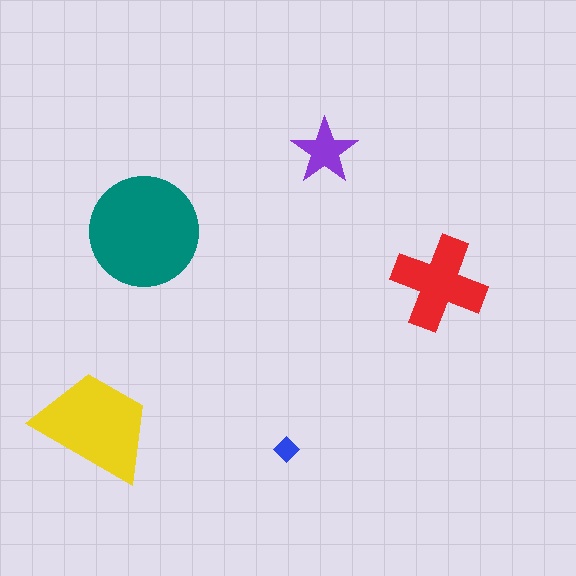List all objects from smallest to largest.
The blue diamond, the purple star, the red cross, the yellow trapezoid, the teal circle.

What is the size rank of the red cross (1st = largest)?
3rd.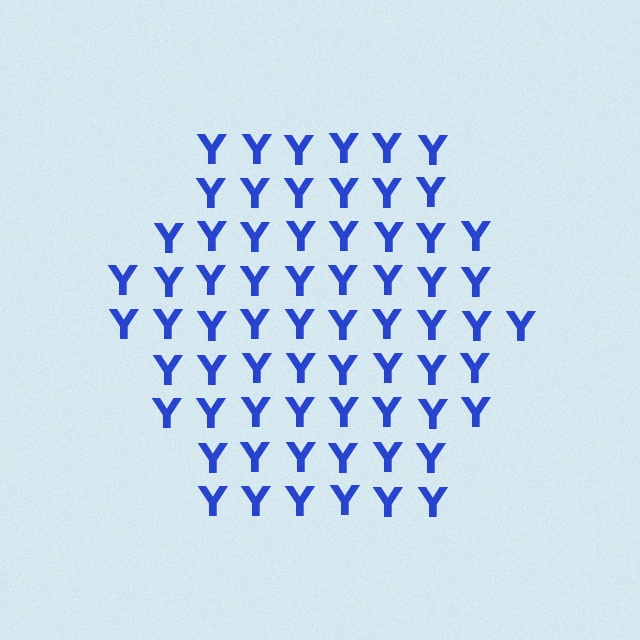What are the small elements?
The small elements are letter Y's.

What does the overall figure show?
The overall figure shows a hexagon.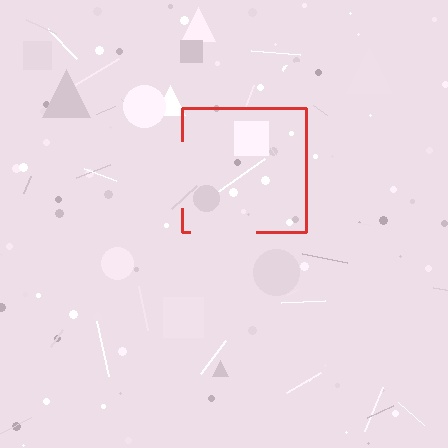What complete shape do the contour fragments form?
The contour fragments form a square.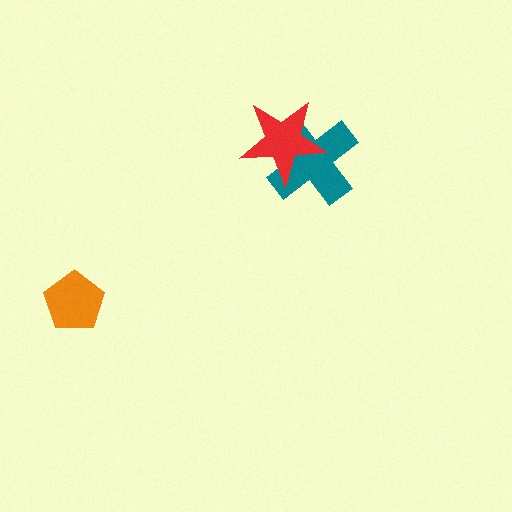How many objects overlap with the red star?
1 object overlaps with the red star.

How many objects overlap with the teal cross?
1 object overlaps with the teal cross.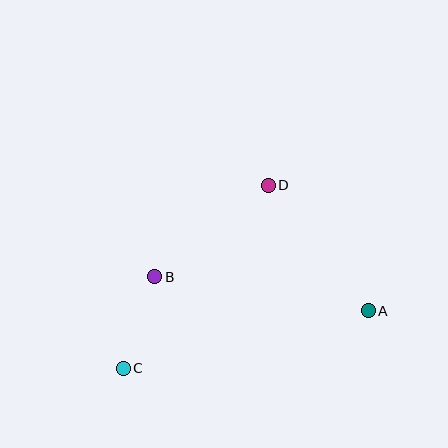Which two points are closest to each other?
Points B and C are closest to each other.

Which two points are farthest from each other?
Points A and C are farthest from each other.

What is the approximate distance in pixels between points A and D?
The distance between A and D is approximately 161 pixels.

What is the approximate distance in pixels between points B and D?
The distance between B and D is approximately 146 pixels.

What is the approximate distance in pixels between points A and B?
The distance between A and B is approximately 216 pixels.